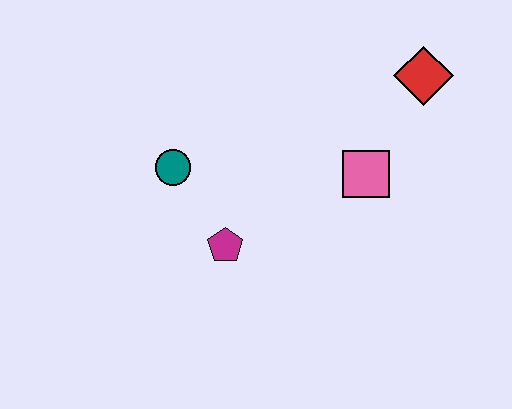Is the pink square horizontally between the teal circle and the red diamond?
Yes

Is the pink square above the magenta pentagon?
Yes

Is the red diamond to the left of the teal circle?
No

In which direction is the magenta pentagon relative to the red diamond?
The magenta pentagon is to the left of the red diamond.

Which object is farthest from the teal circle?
The red diamond is farthest from the teal circle.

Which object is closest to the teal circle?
The magenta pentagon is closest to the teal circle.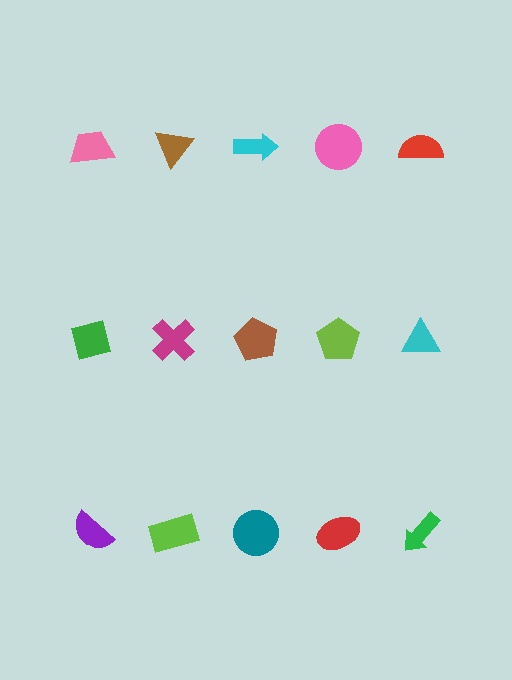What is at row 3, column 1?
A purple semicircle.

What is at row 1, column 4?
A pink circle.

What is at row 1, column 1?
A pink trapezoid.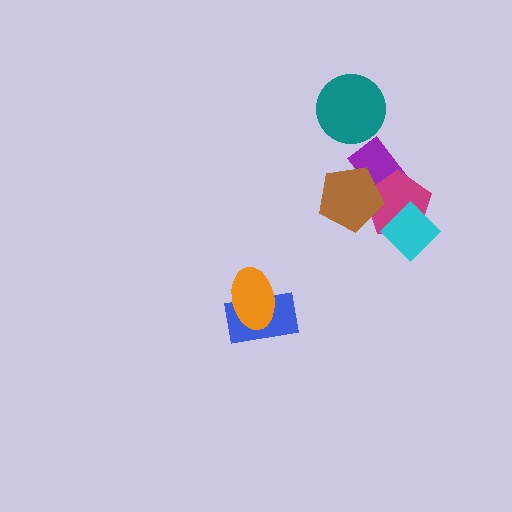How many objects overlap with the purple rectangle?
2 objects overlap with the purple rectangle.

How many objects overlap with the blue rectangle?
1 object overlaps with the blue rectangle.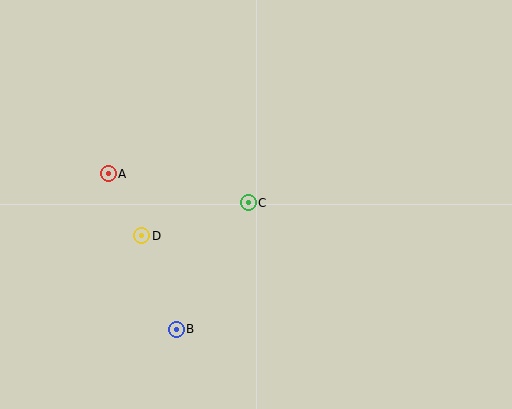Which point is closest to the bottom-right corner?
Point C is closest to the bottom-right corner.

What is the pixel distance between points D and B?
The distance between D and B is 100 pixels.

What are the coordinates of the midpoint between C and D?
The midpoint between C and D is at (195, 219).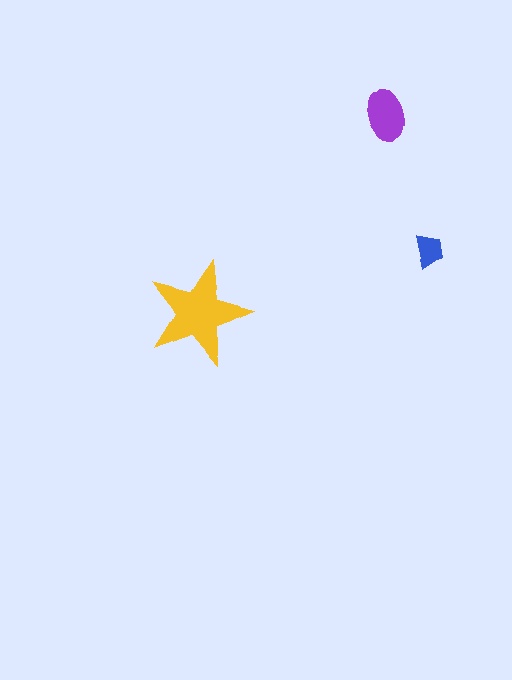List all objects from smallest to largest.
The blue trapezoid, the purple ellipse, the yellow star.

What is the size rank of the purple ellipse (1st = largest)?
2nd.